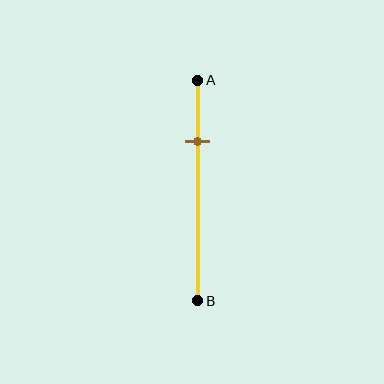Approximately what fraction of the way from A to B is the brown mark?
The brown mark is approximately 25% of the way from A to B.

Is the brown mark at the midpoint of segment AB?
No, the mark is at about 25% from A, not at the 50% midpoint.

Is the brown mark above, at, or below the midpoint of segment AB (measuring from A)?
The brown mark is above the midpoint of segment AB.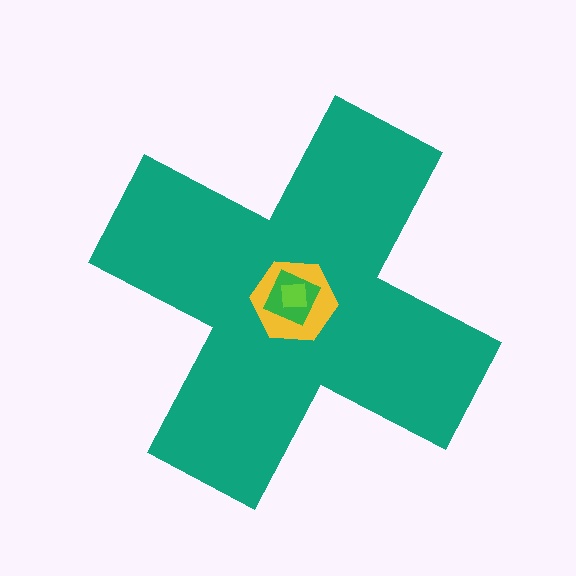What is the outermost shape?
The teal cross.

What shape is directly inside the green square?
The lime square.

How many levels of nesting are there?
4.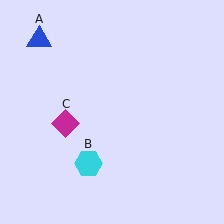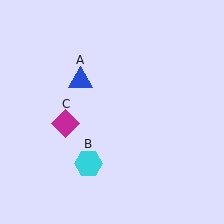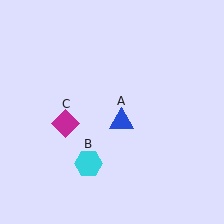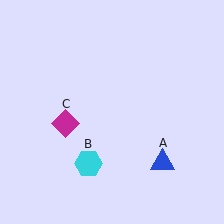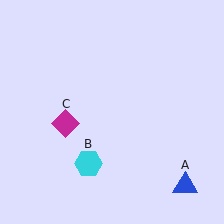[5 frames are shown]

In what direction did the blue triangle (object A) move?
The blue triangle (object A) moved down and to the right.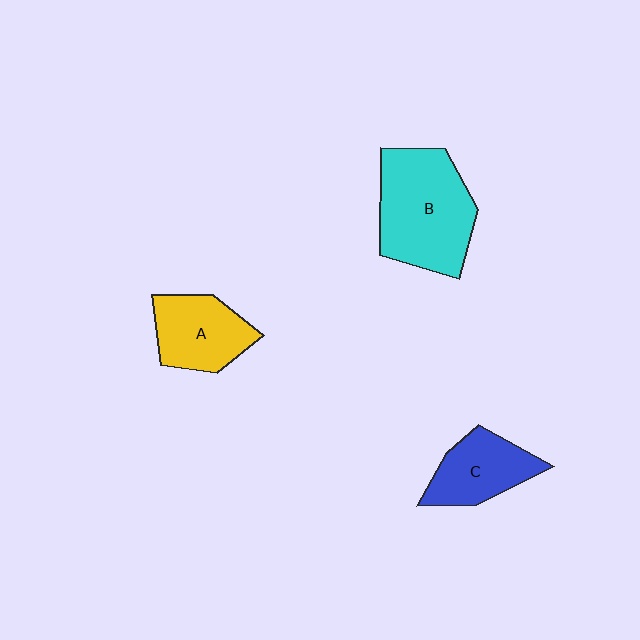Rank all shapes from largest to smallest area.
From largest to smallest: B (cyan), A (yellow), C (blue).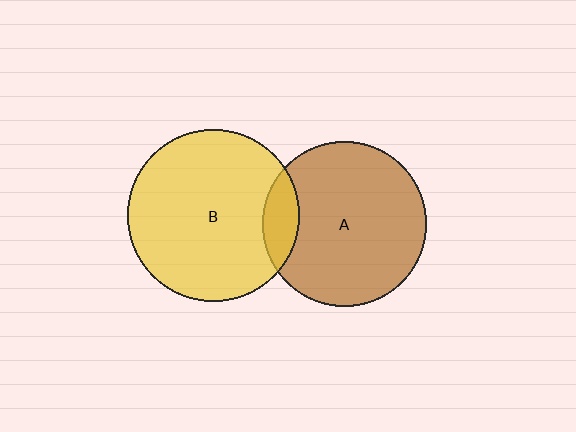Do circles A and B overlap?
Yes.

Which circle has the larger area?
Circle B (yellow).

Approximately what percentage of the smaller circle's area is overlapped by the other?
Approximately 15%.